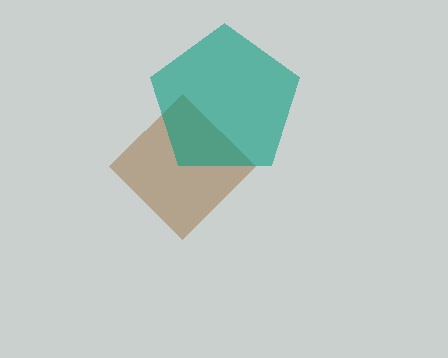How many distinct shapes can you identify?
There are 2 distinct shapes: a brown diamond, a teal pentagon.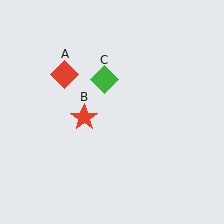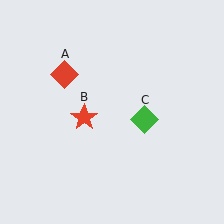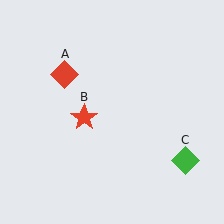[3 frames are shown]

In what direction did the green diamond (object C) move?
The green diamond (object C) moved down and to the right.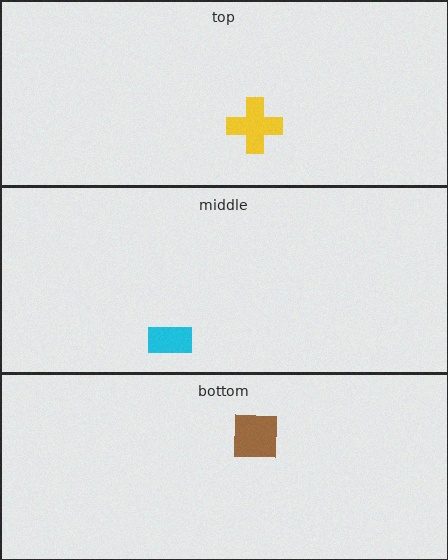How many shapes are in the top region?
1.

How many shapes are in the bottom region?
1.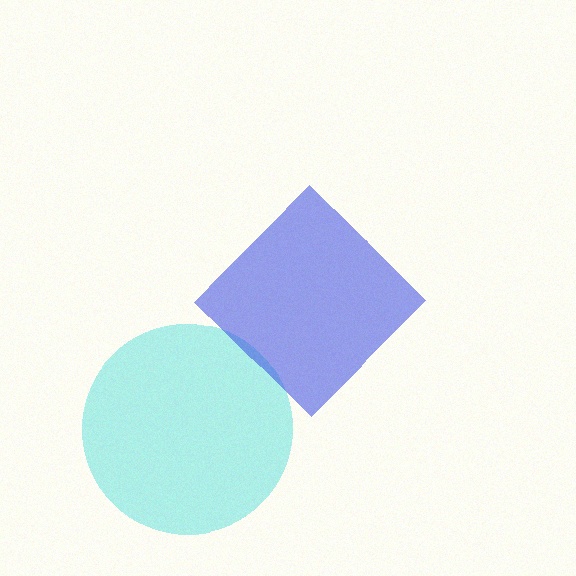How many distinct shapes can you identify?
There are 2 distinct shapes: a cyan circle, a blue diamond.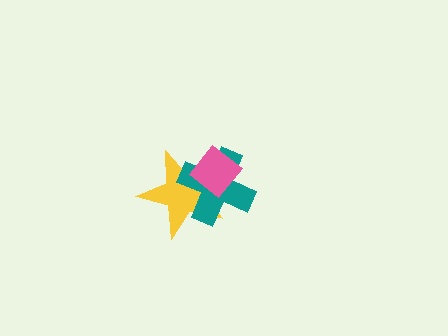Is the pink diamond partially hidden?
No, no other shape covers it.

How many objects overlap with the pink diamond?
2 objects overlap with the pink diamond.